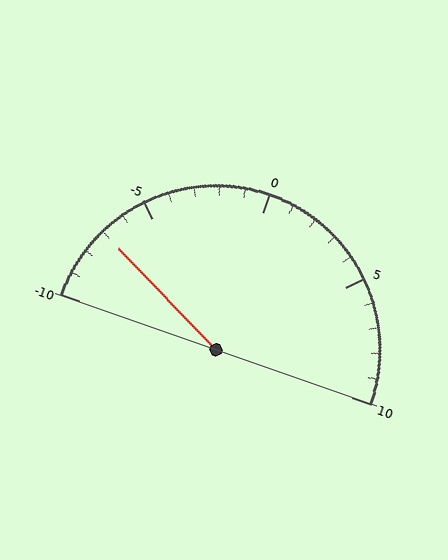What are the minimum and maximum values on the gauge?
The gauge ranges from -10 to 10.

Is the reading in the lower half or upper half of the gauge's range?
The reading is in the lower half of the range (-10 to 10).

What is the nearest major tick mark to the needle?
The nearest major tick mark is -5.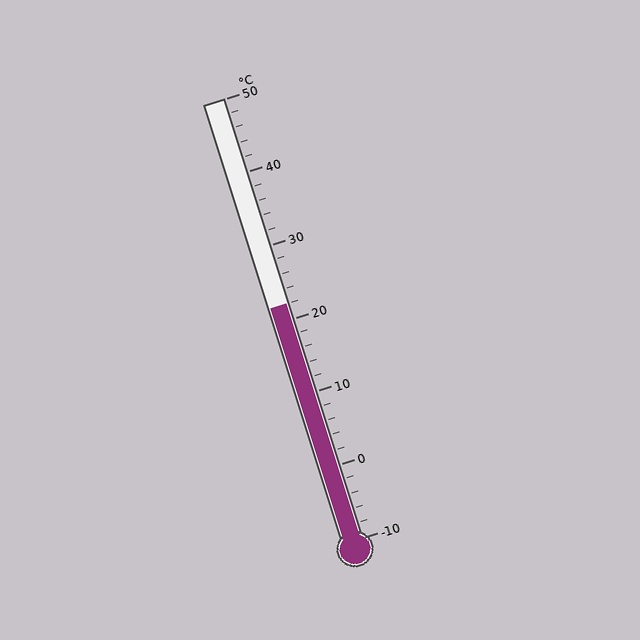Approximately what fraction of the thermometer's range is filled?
The thermometer is filled to approximately 55% of its range.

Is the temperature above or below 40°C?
The temperature is below 40°C.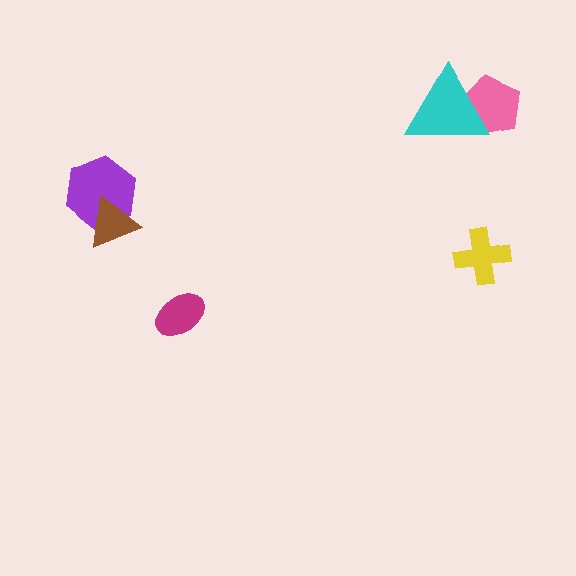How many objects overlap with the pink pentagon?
1 object overlaps with the pink pentagon.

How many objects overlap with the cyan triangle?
1 object overlaps with the cyan triangle.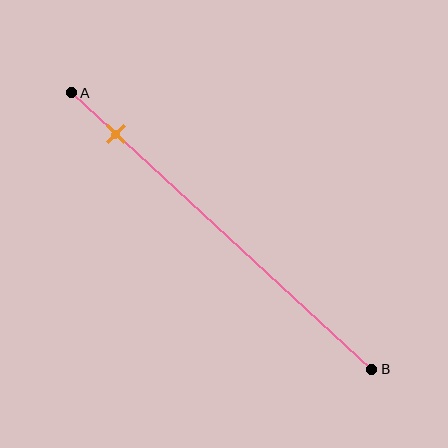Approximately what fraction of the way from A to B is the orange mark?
The orange mark is approximately 15% of the way from A to B.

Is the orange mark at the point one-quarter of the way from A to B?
No, the mark is at about 15% from A, not at the 25% one-quarter point.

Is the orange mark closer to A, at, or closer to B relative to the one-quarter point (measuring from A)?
The orange mark is closer to point A than the one-quarter point of segment AB.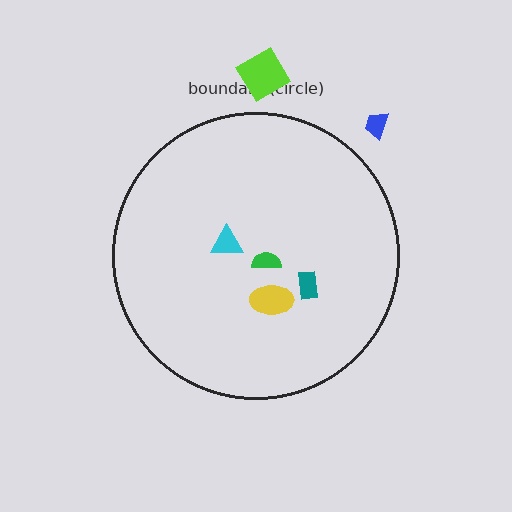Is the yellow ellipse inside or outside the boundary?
Inside.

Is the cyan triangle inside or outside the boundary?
Inside.